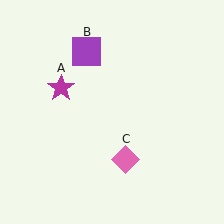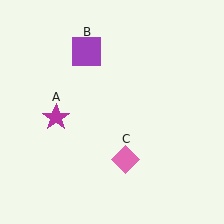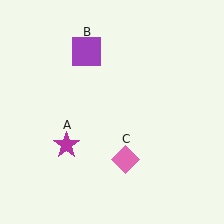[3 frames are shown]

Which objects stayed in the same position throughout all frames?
Purple square (object B) and pink diamond (object C) remained stationary.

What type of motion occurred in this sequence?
The magenta star (object A) rotated counterclockwise around the center of the scene.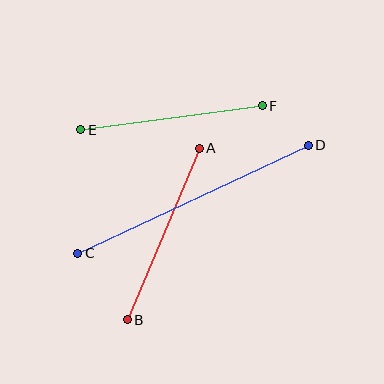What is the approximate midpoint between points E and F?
The midpoint is at approximately (172, 118) pixels.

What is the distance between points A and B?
The distance is approximately 186 pixels.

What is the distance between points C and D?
The distance is approximately 254 pixels.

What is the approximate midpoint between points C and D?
The midpoint is at approximately (193, 199) pixels.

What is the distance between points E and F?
The distance is approximately 183 pixels.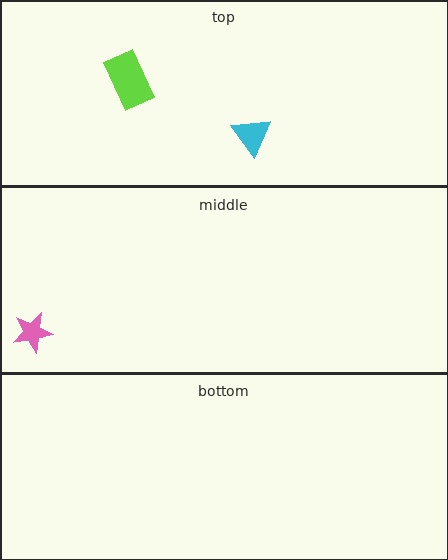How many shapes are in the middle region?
1.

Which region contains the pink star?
The middle region.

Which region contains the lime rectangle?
The top region.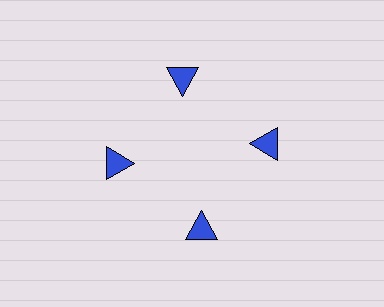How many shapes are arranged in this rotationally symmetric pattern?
There are 4 shapes, arranged in 4 groups of 1.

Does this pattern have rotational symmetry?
Yes, this pattern has 4-fold rotational symmetry. It looks the same after rotating 90 degrees around the center.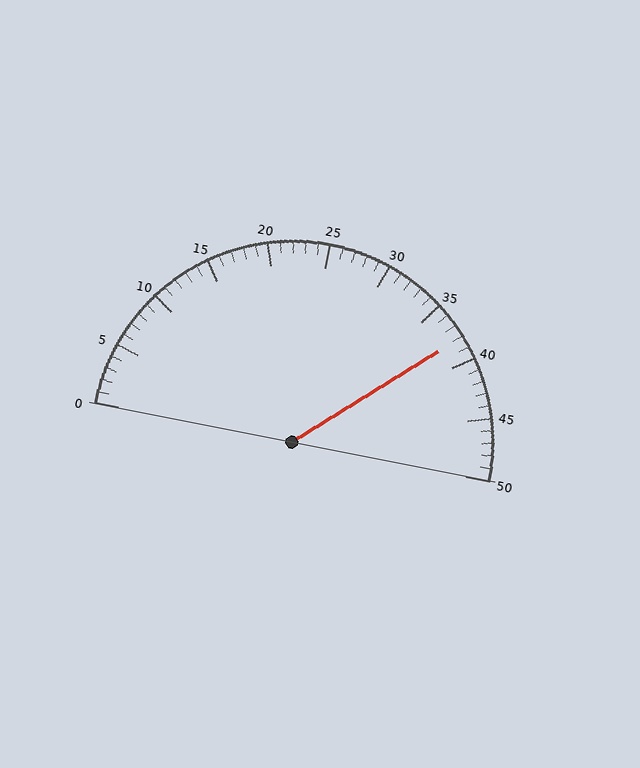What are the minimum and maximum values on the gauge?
The gauge ranges from 0 to 50.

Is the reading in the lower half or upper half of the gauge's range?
The reading is in the upper half of the range (0 to 50).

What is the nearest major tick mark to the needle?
The nearest major tick mark is 40.